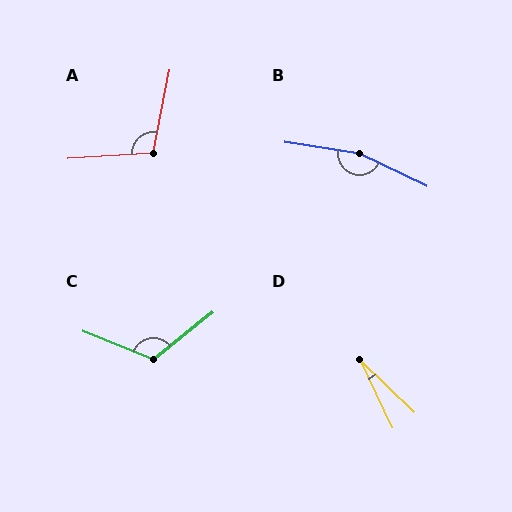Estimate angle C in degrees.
Approximately 120 degrees.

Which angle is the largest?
B, at approximately 162 degrees.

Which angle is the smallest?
D, at approximately 21 degrees.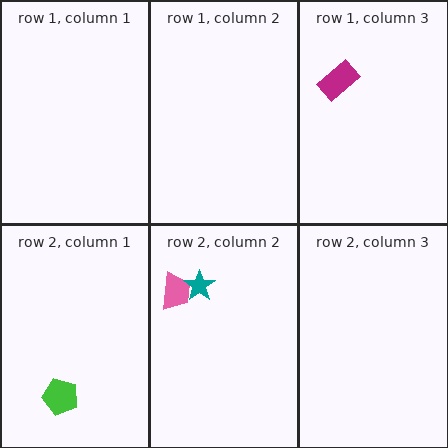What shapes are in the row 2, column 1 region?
The green pentagon.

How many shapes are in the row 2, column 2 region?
2.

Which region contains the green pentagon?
The row 2, column 1 region.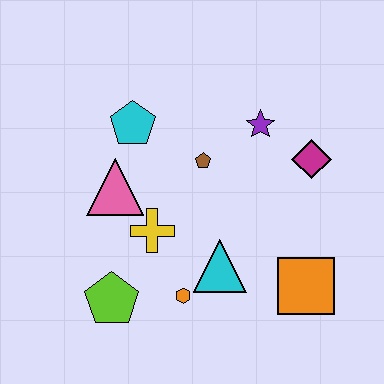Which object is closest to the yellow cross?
The pink triangle is closest to the yellow cross.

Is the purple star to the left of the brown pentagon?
No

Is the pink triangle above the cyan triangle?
Yes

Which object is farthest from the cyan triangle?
The cyan pentagon is farthest from the cyan triangle.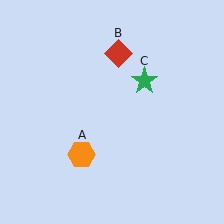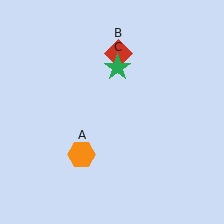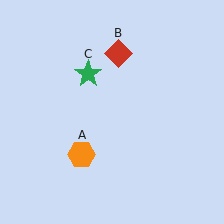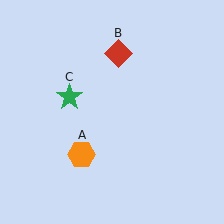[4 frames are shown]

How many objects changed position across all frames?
1 object changed position: green star (object C).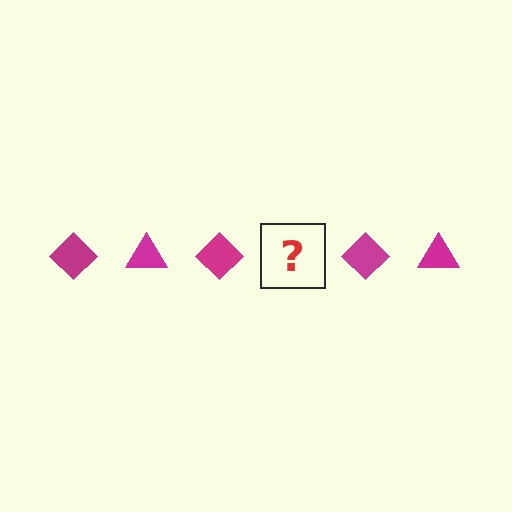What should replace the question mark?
The question mark should be replaced with a magenta triangle.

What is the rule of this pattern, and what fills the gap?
The rule is that the pattern cycles through diamond, triangle shapes in magenta. The gap should be filled with a magenta triangle.